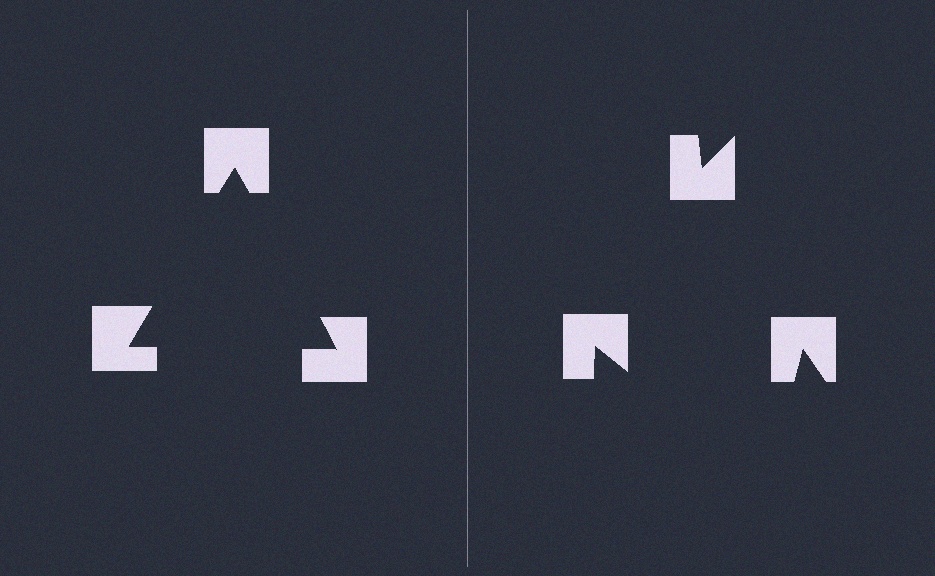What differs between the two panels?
The notched squares are positioned identically on both sides; only the wedge orientations differ. On the left they align to a triangle; on the right they are misaligned.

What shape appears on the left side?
An illusory triangle.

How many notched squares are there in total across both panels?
6 — 3 on each side.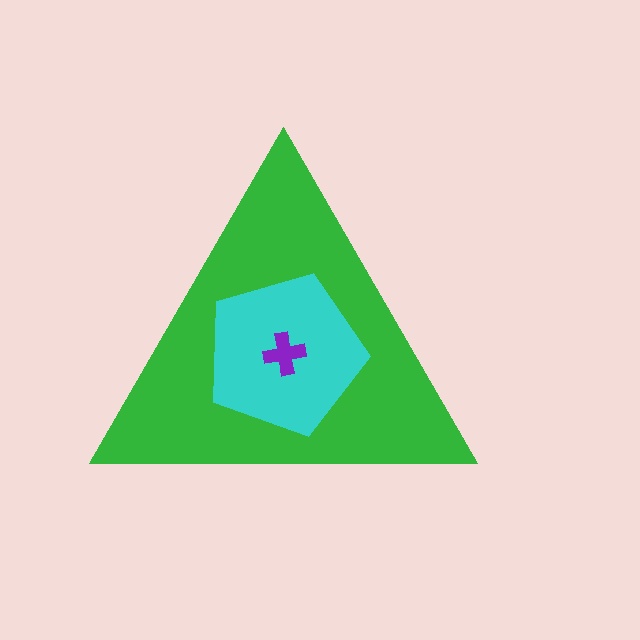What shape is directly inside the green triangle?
The cyan pentagon.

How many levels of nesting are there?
3.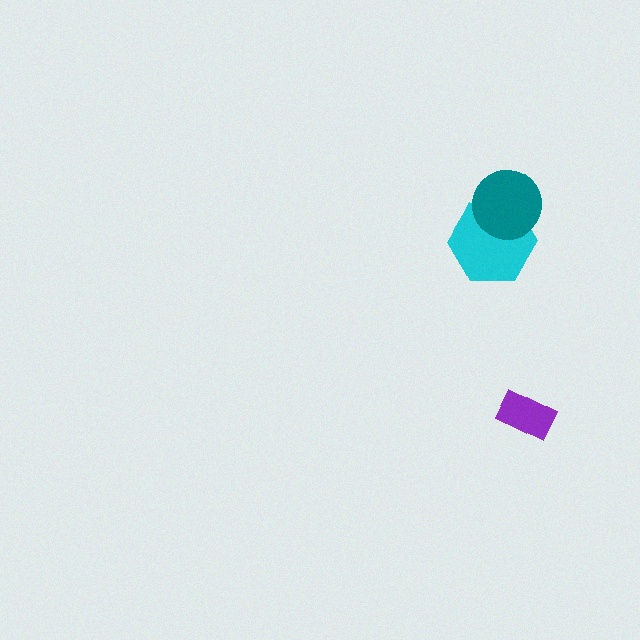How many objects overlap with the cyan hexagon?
1 object overlaps with the cyan hexagon.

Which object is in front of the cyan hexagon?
The teal circle is in front of the cyan hexagon.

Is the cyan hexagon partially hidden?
Yes, it is partially covered by another shape.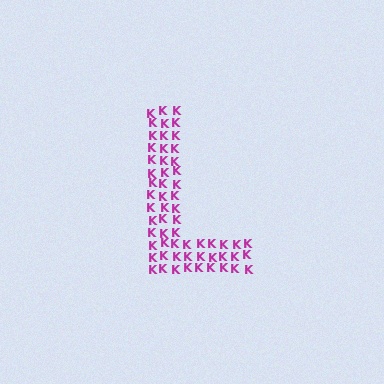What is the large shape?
The large shape is the letter L.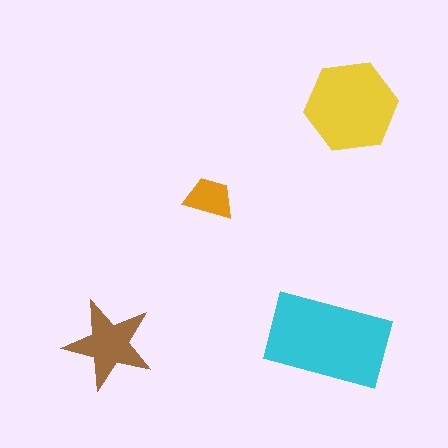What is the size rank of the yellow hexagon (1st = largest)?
2nd.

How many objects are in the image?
There are 4 objects in the image.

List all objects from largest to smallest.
The cyan rectangle, the yellow hexagon, the brown star, the orange trapezoid.